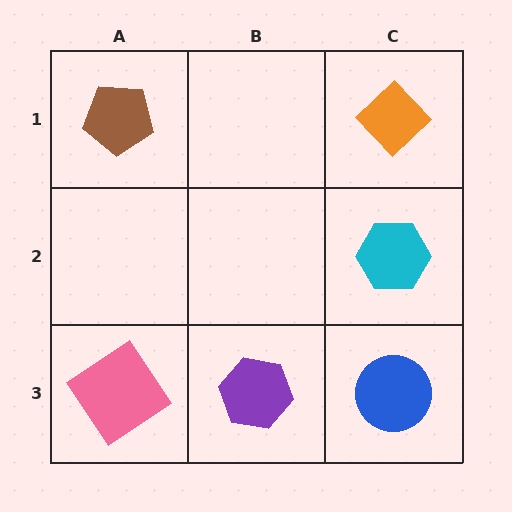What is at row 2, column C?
A cyan hexagon.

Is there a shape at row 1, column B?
No, that cell is empty.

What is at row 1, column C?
An orange diamond.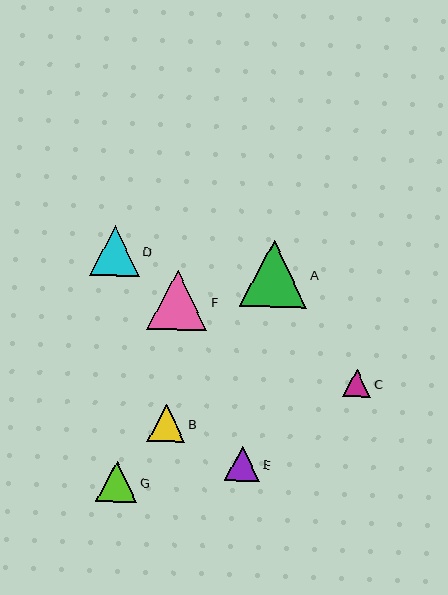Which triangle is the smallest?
Triangle C is the smallest with a size of approximately 28 pixels.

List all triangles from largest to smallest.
From largest to smallest: A, F, D, G, B, E, C.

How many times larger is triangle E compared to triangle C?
Triangle E is approximately 1.3 times the size of triangle C.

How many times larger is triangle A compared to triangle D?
Triangle A is approximately 1.4 times the size of triangle D.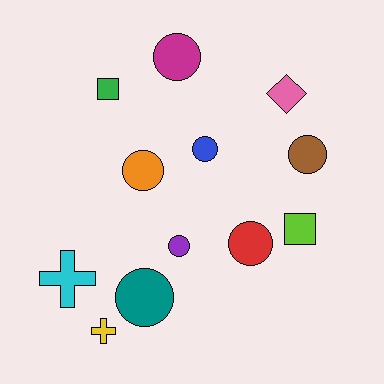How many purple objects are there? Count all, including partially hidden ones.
There is 1 purple object.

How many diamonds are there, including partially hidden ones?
There is 1 diamond.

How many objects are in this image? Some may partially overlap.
There are 12 objects.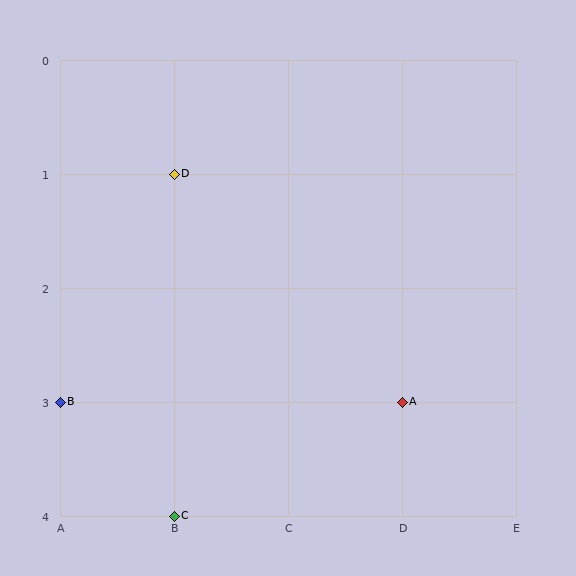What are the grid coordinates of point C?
Point C is at grid coordinates (B, 4).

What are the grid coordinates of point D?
Point D is at grid coordinates (B, 1).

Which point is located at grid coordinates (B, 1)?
Point D is at (B, 1).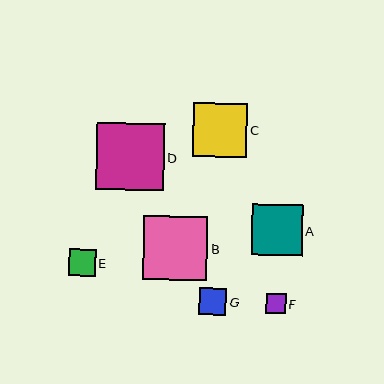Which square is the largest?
Square D is the largest with a size of approximately 67 pixels.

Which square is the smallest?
Square F is the smallest with a size of approximately 20 pixels.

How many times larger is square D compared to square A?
Square D is approximately 1.3 times the size of square A.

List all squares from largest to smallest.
From largest to smallest: D, B, C, A, G, E, F.